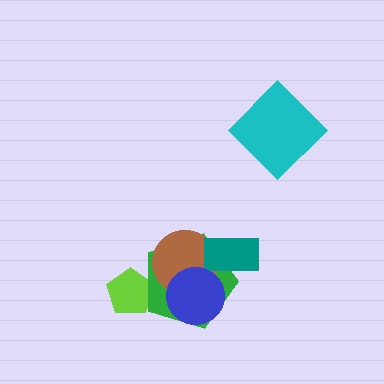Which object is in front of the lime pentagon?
The green pentagon is in front of the lime pentagon.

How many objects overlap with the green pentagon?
4 objects overlap with the green pentagon.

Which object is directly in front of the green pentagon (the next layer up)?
The brown circle is directly in front of the green pentagon.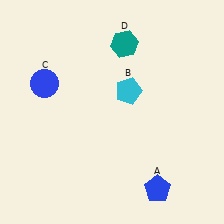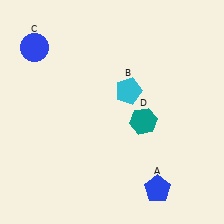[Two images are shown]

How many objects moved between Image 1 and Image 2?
2 objects moved between the two images.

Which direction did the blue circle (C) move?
The blue circle (C) moved up.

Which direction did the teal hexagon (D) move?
The teal hexagon (D) moved down.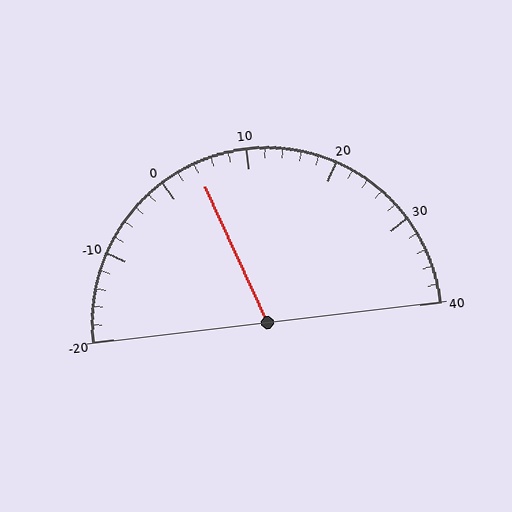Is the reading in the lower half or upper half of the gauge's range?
The reading is in the lower half of the range (-20 to 40).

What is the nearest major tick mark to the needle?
The nearest major tick mark is 0.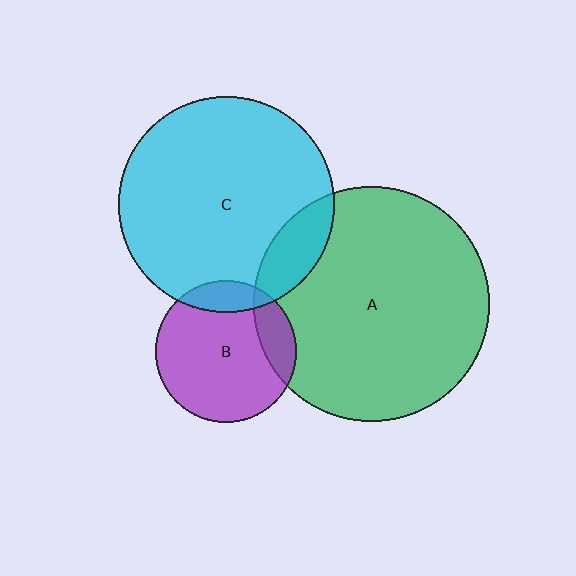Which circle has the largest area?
Circle A (green).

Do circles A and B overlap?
Yes.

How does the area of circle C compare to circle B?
Approximately 2.3 times.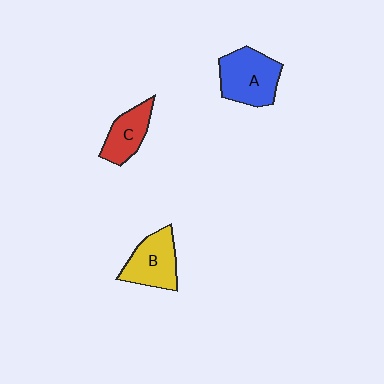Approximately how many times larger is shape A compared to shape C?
Approximately 1.5 times.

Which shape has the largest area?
Shape A (blue).